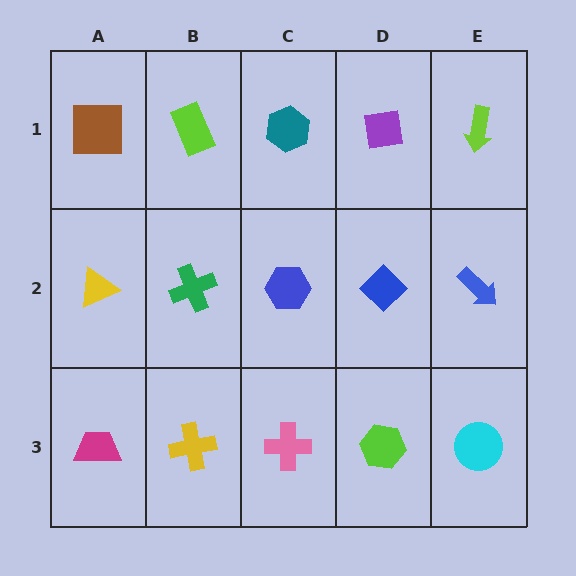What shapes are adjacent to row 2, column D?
A purple square (row 1, column D), a lime hexagon (row 3, column D), a blue hexagon (row 2, column C), a blue arrow (row 2, column E).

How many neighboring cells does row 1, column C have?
3.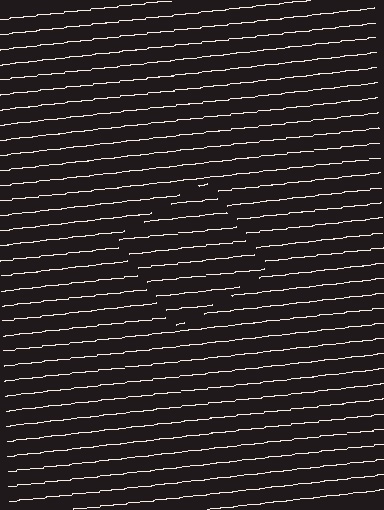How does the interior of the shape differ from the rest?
The interior of the shape contains the same grating, shifted by half a period — the contour is defined by the phase discontinuity where line-ends from the inner and outer gratings abut.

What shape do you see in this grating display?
An illusory square. The interior of the shape contains the same grating, shifted by half a period — the contour is defined by the phase discontinuity where line-ends from the inner and outer gratings abut.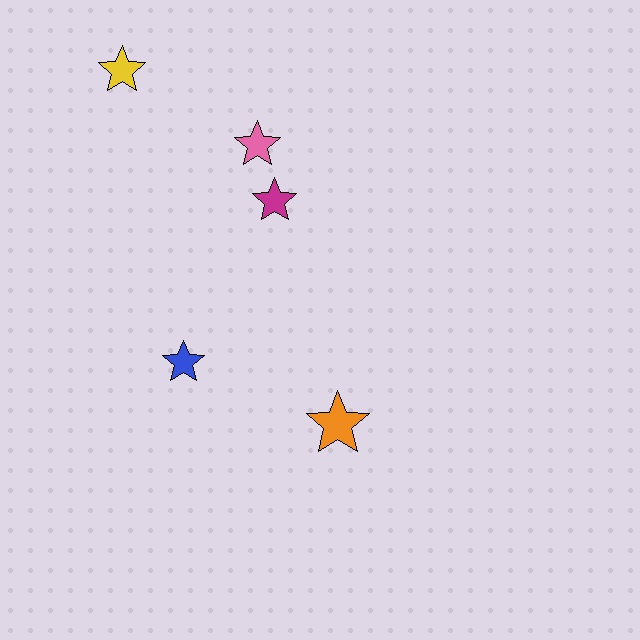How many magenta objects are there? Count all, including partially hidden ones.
There is 1 magenta object.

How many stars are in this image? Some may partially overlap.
There are 5 stars.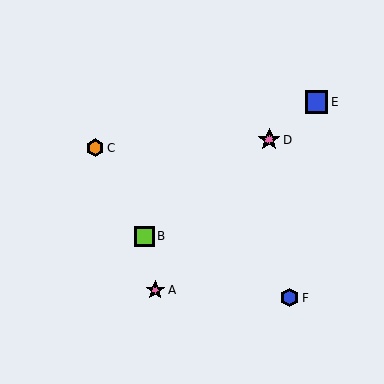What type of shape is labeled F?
Shape F is a blue hexagon.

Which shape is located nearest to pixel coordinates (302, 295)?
The blue hexagon (labeled F) at (290, 298) is nearest to that location.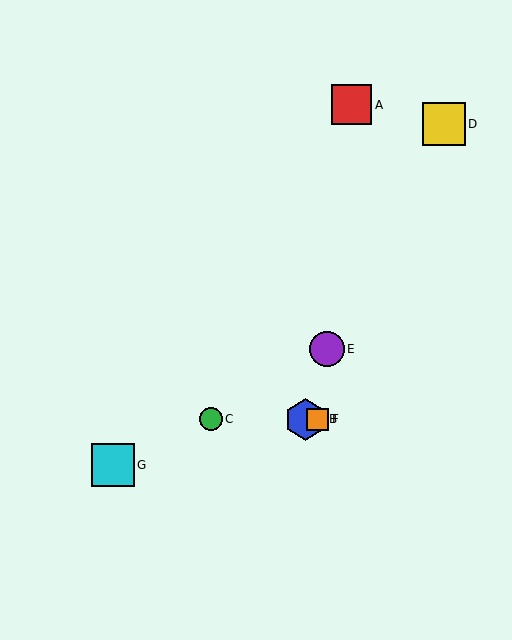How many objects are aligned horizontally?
3 objects (B, C, F) are aligned horizontally.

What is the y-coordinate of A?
Object A is at y≈105.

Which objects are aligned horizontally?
Objects B, C, F are aligned horizontally.